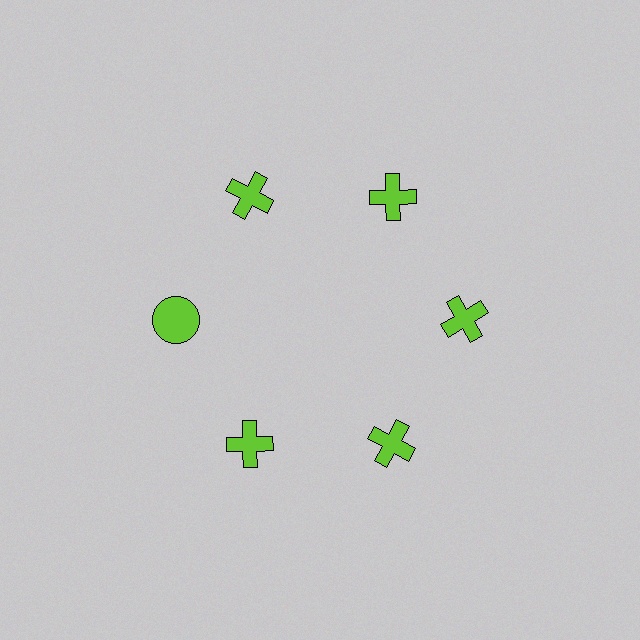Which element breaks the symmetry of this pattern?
The lime circle at roughly the 9 o'clock position breaks the symmetry. All other shapes are lime crosses.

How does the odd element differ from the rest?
It has a different shape: circle instead of cross.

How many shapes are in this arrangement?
There are 6 shapes arranged in a ring pattern.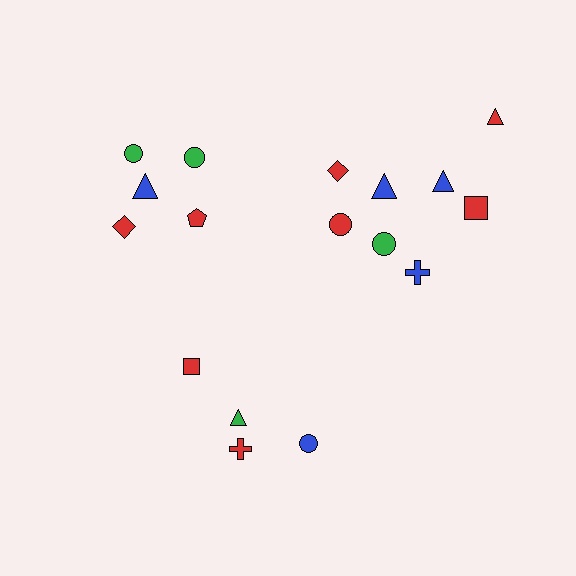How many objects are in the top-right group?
There are 8 objects.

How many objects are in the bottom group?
There are 4 objects.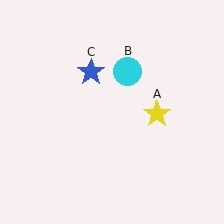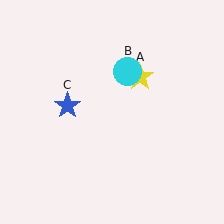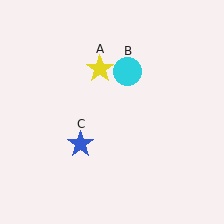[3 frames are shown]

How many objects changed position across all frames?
2 objects changed position: yellow star (object A), blue star (object C).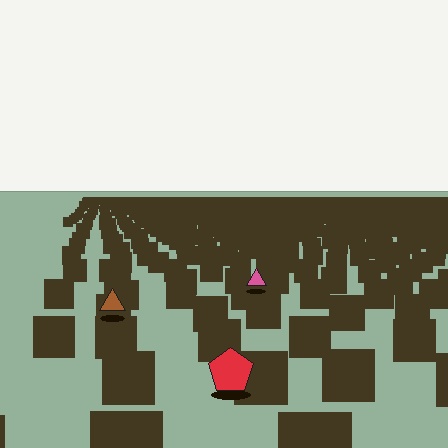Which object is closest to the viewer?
The red pentagon is closest. The texture marks near it are larger and more spread out.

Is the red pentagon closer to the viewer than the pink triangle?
Yes. The red pentagon is closer — you can tell from the texture gradient: the ground texture is coarser near it.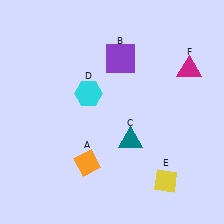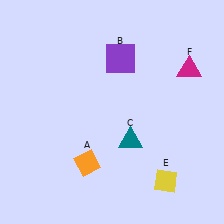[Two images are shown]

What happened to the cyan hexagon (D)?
The cyan hexagon (D) was removed in Image 2. It was in the top-left area of Image 1.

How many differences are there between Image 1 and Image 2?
There is 1 difference between the two images.